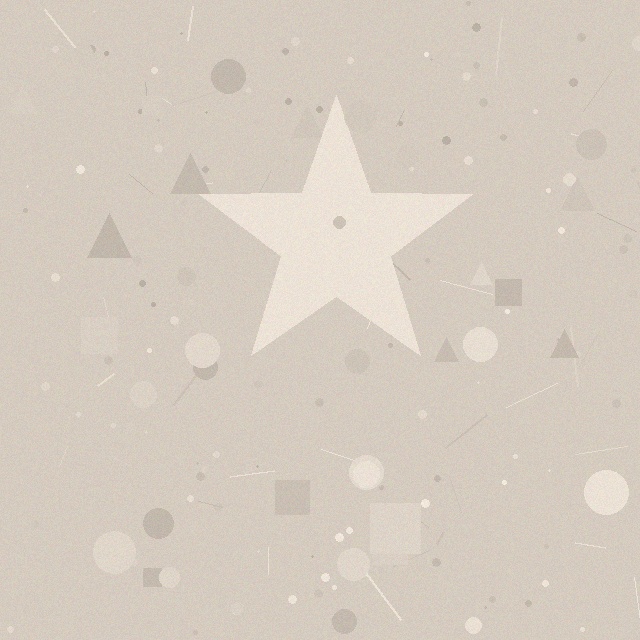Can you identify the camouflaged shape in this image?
The camouflaged shape is a star.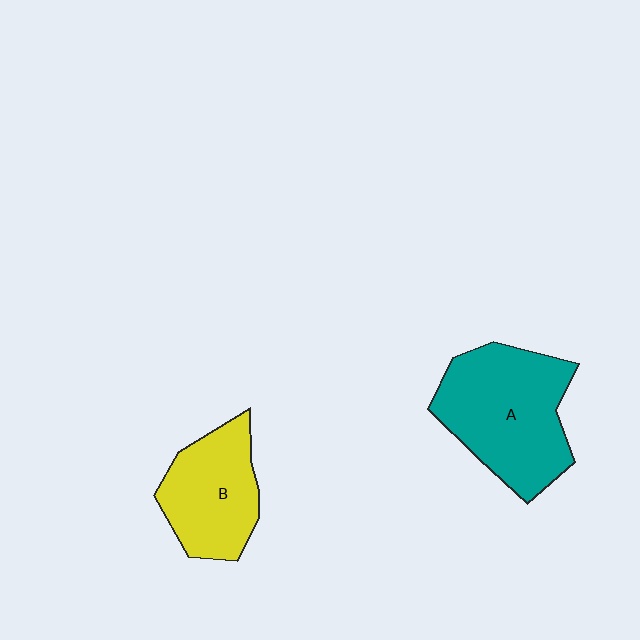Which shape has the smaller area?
Shape B (yellow).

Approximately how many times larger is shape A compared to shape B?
Approximately 1.4 times.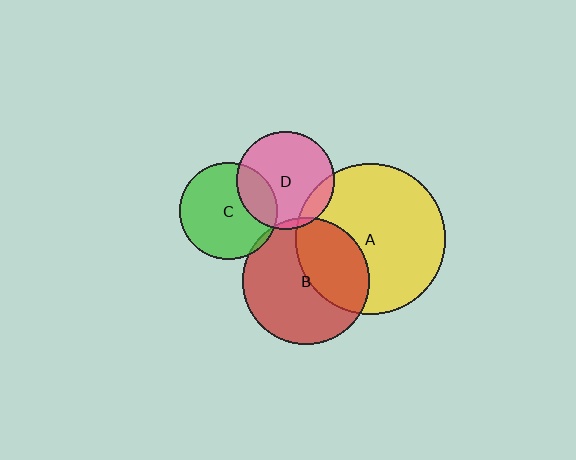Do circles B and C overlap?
Yes.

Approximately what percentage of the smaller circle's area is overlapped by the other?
Approximately 5%.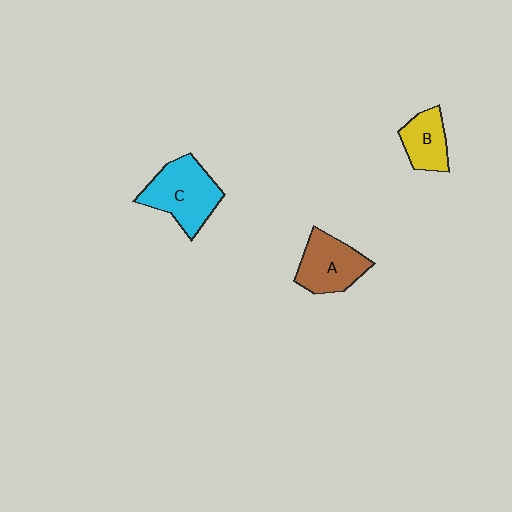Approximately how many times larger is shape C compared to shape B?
Approximately 1.7 times.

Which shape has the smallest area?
Shape B (yellow).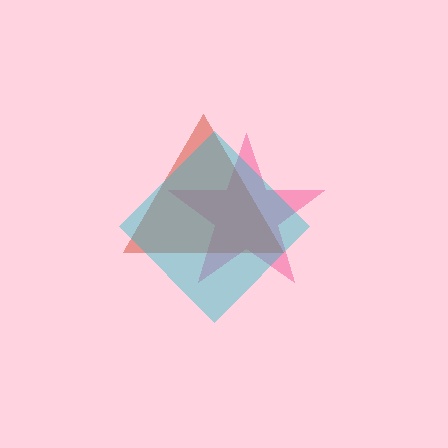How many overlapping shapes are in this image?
There are 3 overlapping shapes in the image.